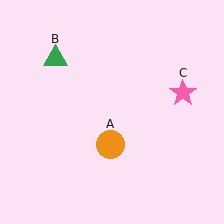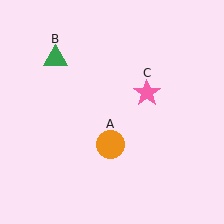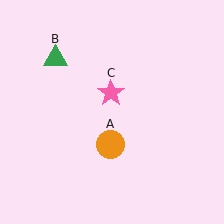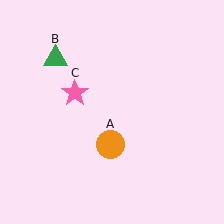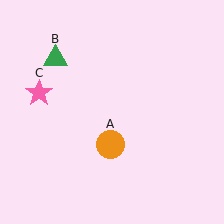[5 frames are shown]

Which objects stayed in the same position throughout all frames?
Orange circle (object A) and green triangle (object B) remained stationary.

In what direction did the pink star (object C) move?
The pink star (object C) moved left.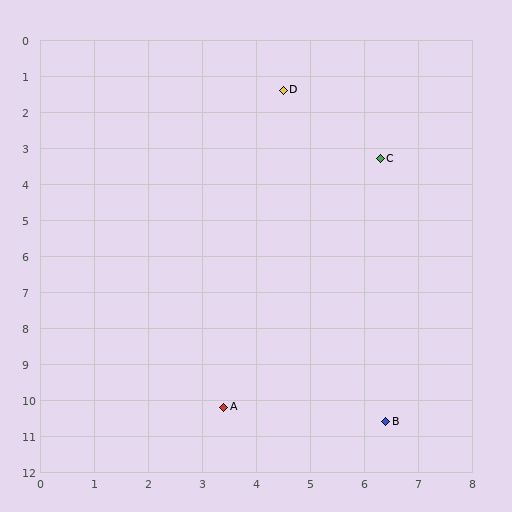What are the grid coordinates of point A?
Point A is at approximately (3.4, 10.2).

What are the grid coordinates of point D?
Point D is at approximately (4.5, 1.4).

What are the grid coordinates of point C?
Point C is at approximately (6.3, 3.3).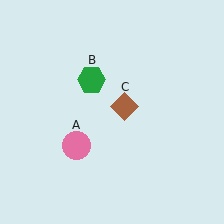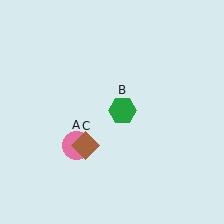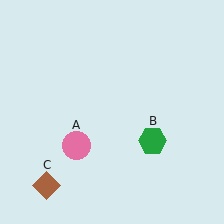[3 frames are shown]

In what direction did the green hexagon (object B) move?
The green hexagon (object B) moved down and to the right.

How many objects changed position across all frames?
2 objects changed position: green hexagon (object B), brown diamond (object C).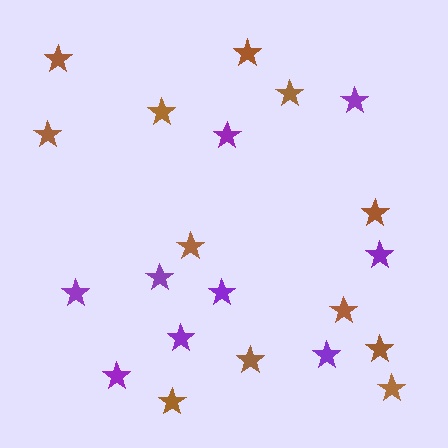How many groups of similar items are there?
There are 2 groups: one group of purple stars (9) and one group of brown stars (12).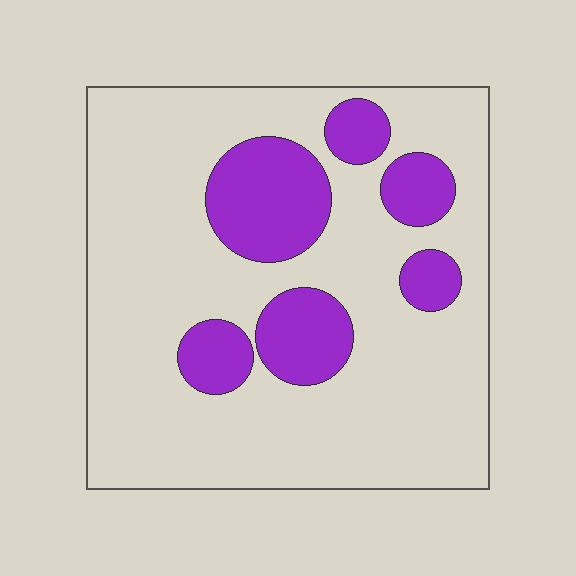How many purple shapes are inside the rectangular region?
6.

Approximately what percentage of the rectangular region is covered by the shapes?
Approximately 20%.